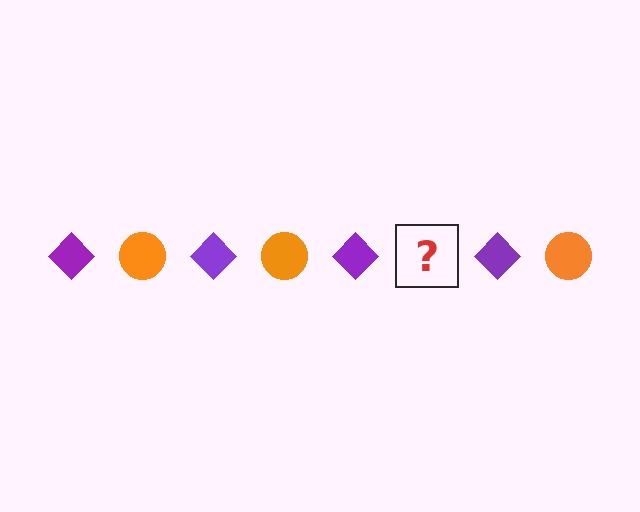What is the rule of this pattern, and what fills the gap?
The rule is that the pattern alternates between purple diamond and orange circle. The gap should be filled with an orange circle.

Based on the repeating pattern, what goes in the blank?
The blank should be an orange circle.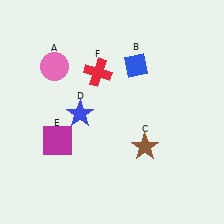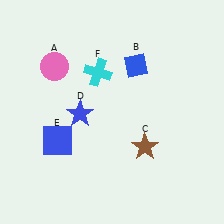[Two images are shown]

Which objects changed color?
E changed from magenta to blue. F changed from red to cyan.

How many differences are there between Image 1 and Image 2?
There are 2 differences between the two images.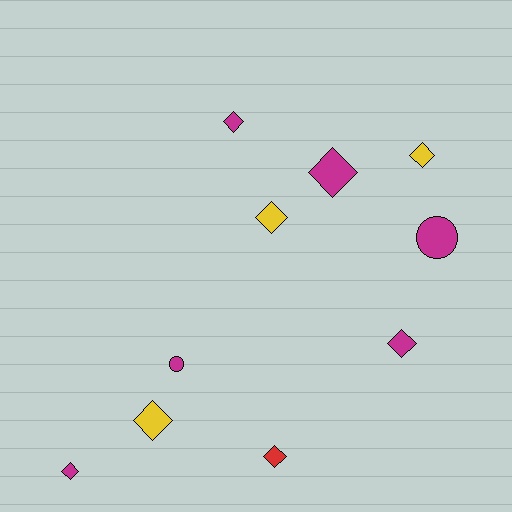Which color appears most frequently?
Magenta, with 6 objects.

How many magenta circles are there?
There are 2 magenta circles.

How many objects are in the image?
There are 10 objects.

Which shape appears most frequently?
Diamond, with 8 objects.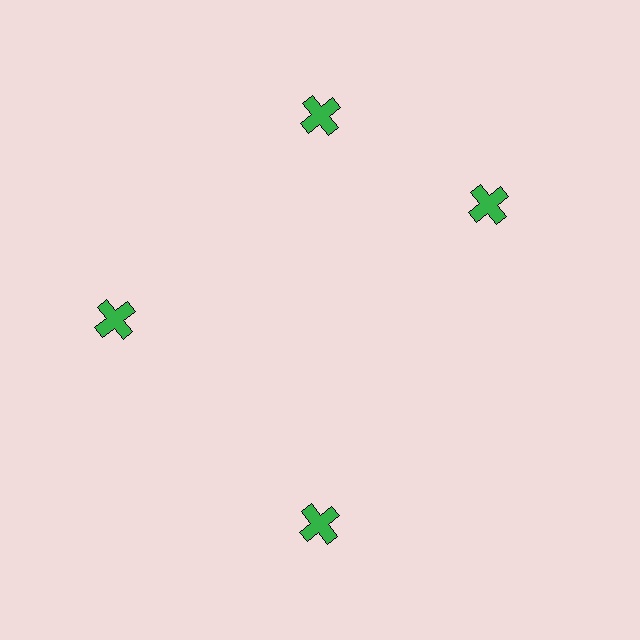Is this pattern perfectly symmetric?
No. The 4 green crosses are arranged in a ring, but one element near the 3 o'clock position is rotated out of alignment along the ring, breaking the 4-fold rotational symmetry.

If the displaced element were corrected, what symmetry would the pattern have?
It would have 4-fold rotational symmetry — the pattern would map onto itself every 90 degrees.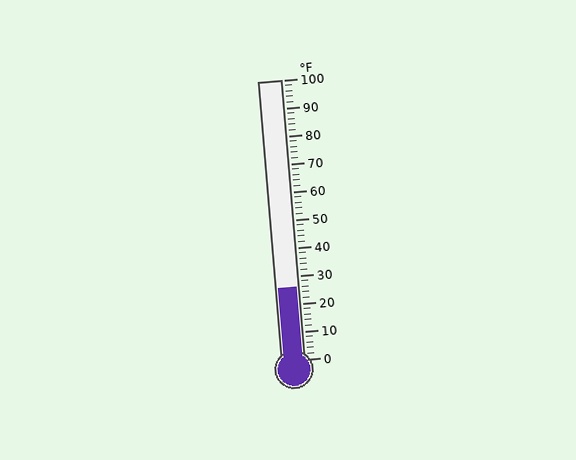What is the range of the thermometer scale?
The thermometer scale ranges from 0°F to 100°F.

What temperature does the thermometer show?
The thermometer shows approximately 26°F.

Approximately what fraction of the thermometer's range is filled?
The thermometer is filled to approximately 25% of its range.